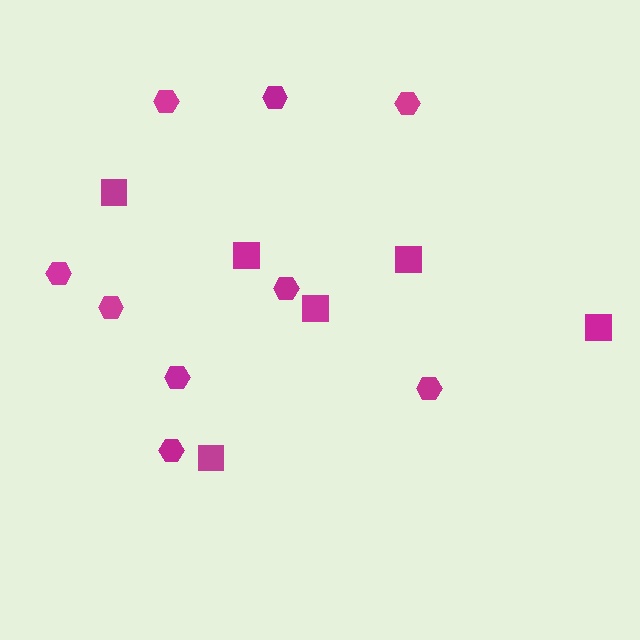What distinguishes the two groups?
There are 2 groups: one group of squares (6) and one group of hexagons (9).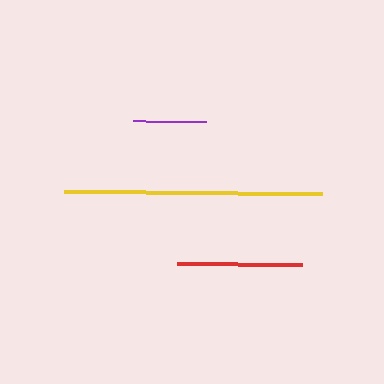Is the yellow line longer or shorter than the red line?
The yellow line is longer than the red line.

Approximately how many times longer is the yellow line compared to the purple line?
The yellow line is approximately 3.5 times the length of the purple line.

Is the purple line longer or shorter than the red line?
The red line is longer than the purple line.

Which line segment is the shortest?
The purple line is the shortest at approximately 74 pixels.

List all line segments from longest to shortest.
From longest to shortest: yellow, red, purple.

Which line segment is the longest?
The yellow line is the longest at approximately 258 pixels.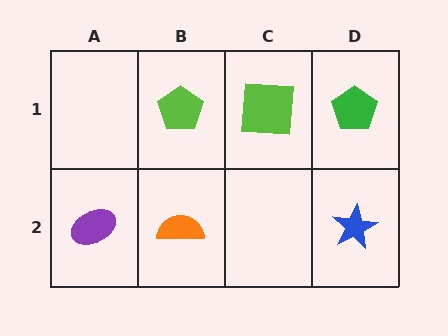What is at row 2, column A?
A purple ellipse.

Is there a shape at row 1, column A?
No, that cell is empty.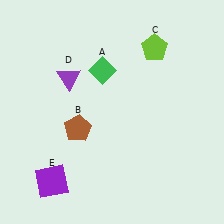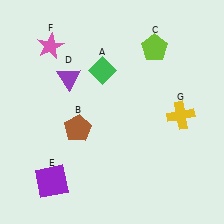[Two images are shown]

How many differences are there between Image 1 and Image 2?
There are 2 differences between the two images.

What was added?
A pink star (F), a yellow cross (G) were added in Image 2.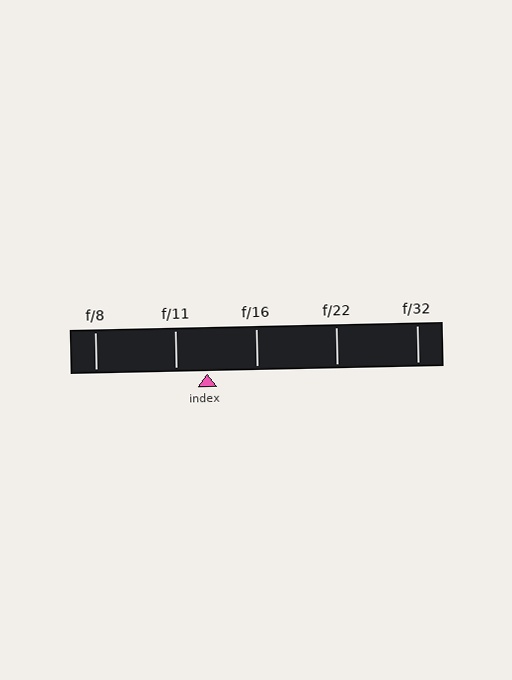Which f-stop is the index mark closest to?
The index mark is closest to f/11.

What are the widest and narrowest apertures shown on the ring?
The widest aperture shown is f/8 and the narrowest is f/32.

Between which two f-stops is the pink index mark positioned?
The index mark is between f/11 and f/16.